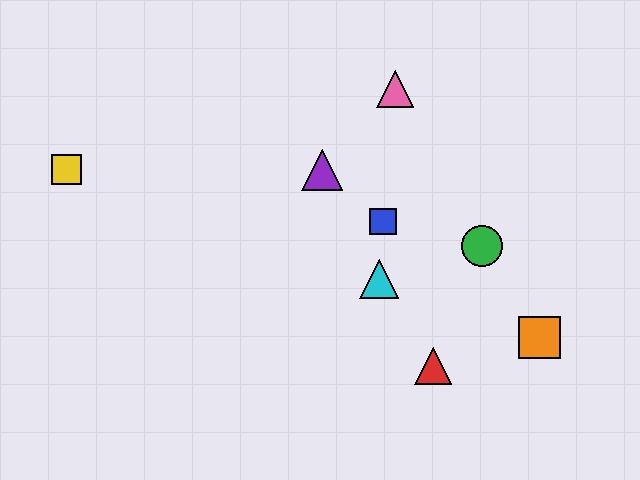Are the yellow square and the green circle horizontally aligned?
No, the yellow square is at y≈170 and the green circle is at y≈246.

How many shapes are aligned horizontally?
2 shapes (the yellow square, the purple triangle) are aligned horizontally.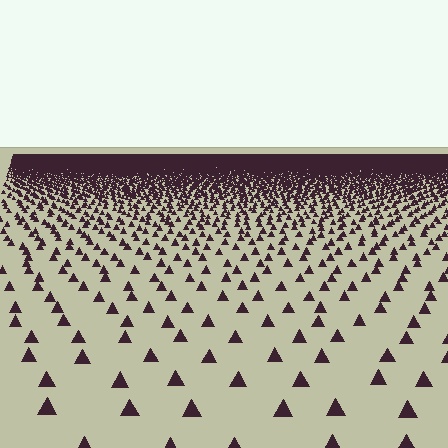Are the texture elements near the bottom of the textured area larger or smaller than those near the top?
Larger. Near the bottom, elements are closer to the viewer and appear at a bigger on-screen size.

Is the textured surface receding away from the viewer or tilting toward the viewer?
The surface is receding away from the viewer. Texture elements get smaller and denser toward the top.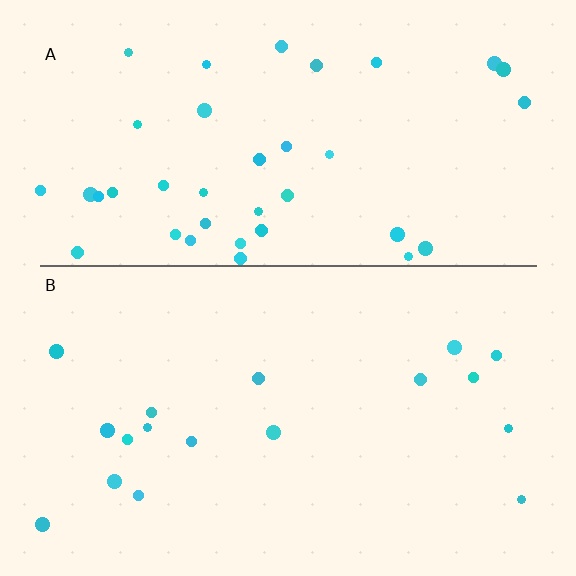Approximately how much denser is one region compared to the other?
Approximately 2.2× — region A over region B.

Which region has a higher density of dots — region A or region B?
A (the top).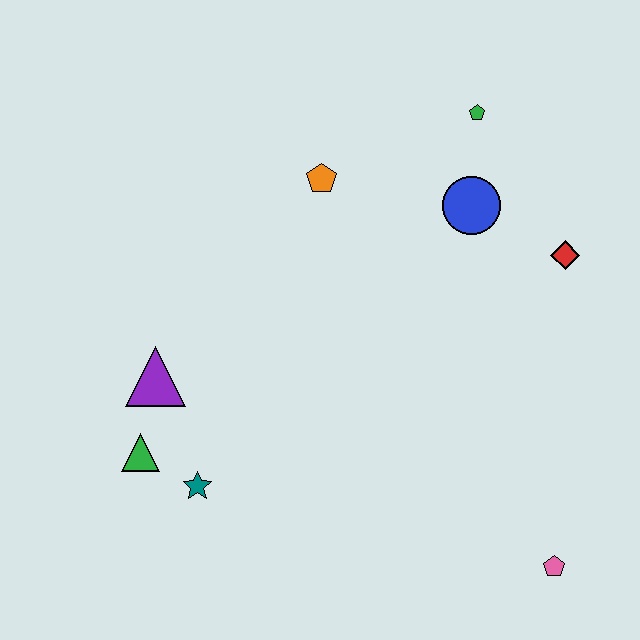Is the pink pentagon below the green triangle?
Yes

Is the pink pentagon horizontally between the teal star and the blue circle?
No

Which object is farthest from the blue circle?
The green triangle is farthest from the blue circle.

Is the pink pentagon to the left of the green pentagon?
No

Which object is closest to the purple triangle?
The green triangle is closest to the purple triangle.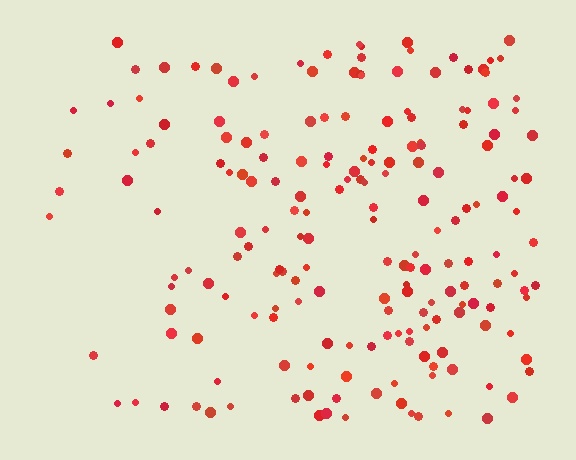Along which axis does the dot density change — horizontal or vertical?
Horizontal.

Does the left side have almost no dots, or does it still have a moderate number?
Still a moderate number, just noticeably fewer than the right.